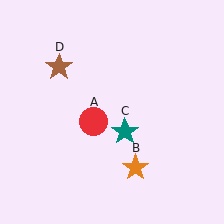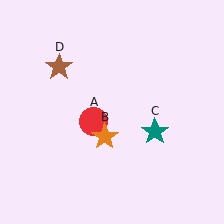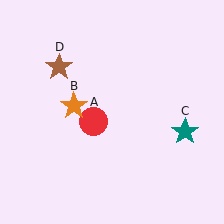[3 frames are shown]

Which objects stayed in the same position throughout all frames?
Red circle (object A) and brown star (object D) remained stationary.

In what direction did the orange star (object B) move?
The orange star (object B) moved up and to the left.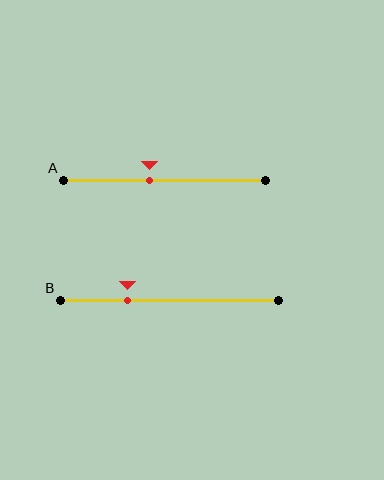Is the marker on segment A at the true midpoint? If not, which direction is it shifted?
No, the marker on segment A is shifted to the left by about 8% of the segment length.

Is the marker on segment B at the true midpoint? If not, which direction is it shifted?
No, the marker on segment B is shifted to the left by about 19% of the segment length.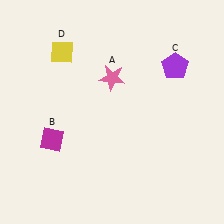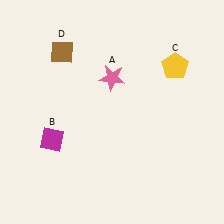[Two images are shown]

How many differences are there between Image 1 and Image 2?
There are 2 differences between the two images.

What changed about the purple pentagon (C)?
In Image 1, C is purple. In Image 2, it changed to yellow.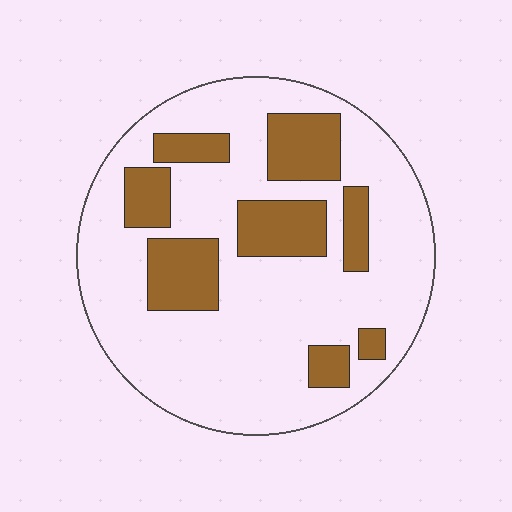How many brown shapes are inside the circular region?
8.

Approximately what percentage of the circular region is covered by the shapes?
Approximately 25%.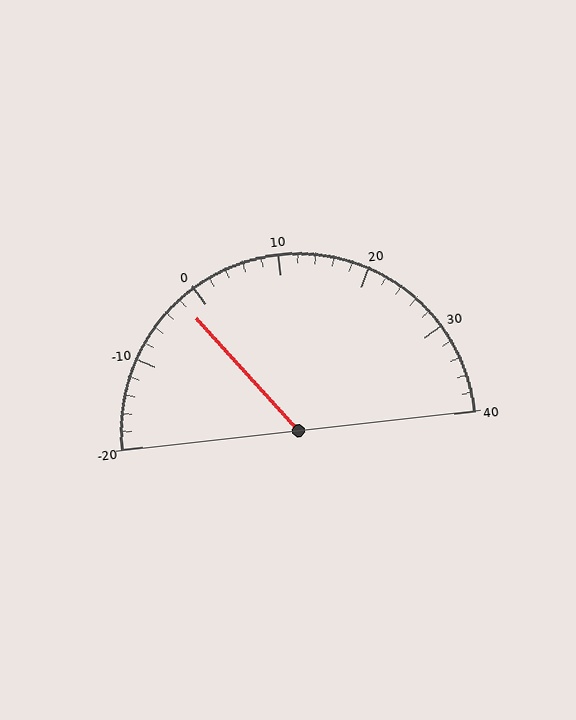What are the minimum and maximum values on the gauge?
The gauge ranges from -20 to 40.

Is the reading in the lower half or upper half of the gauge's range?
The reading is in the lower half of the range (-20 to 40).